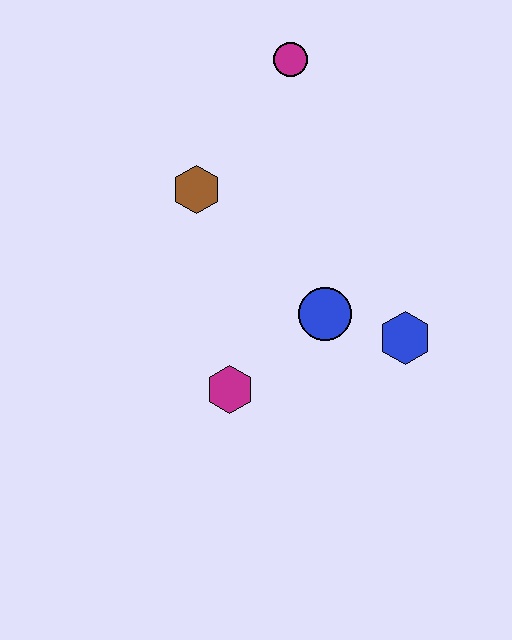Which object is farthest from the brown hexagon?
The blue hexagon is farthest from the brown hexagon.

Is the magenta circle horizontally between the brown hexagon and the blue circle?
Yes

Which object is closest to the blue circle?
The blue hexagon is closest to the blue circle.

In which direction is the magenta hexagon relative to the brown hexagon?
The magenta hexagon is below the brown hexagon.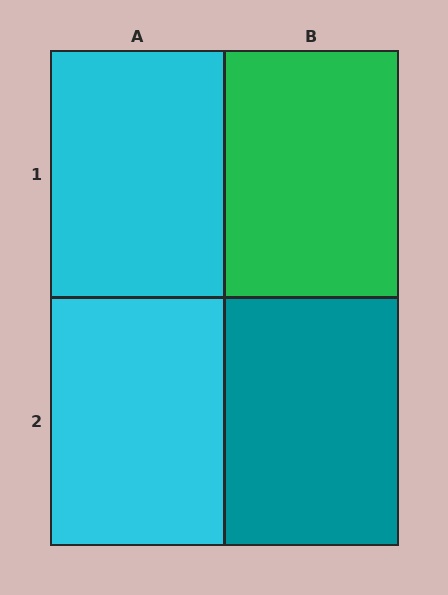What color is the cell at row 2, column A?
Cyan.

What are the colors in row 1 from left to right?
Cyan, green.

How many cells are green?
1 cell is green.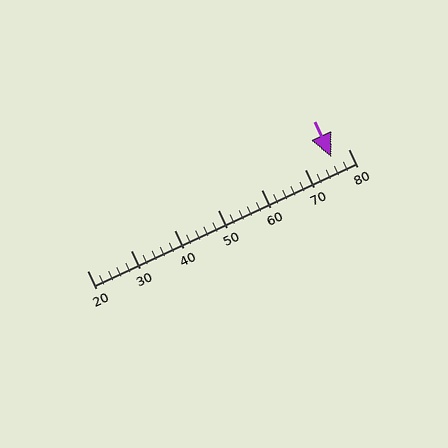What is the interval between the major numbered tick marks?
The major tick marks are spaced 10 units apart.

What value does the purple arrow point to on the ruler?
The purple arrow points to approximately 76.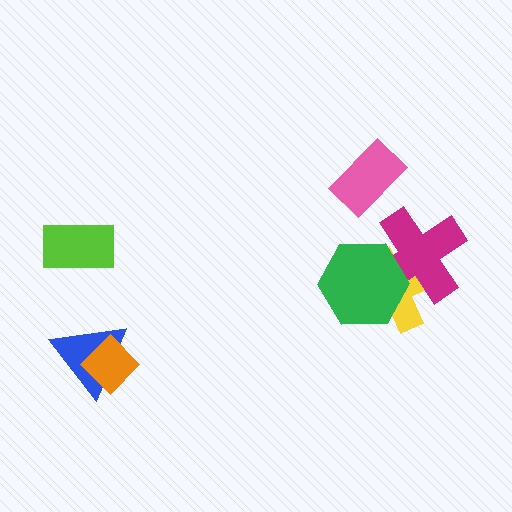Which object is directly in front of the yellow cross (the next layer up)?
The magenta cross is directly in front of the yellow cross.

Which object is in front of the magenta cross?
The green hexagon is in front of the magenta cross.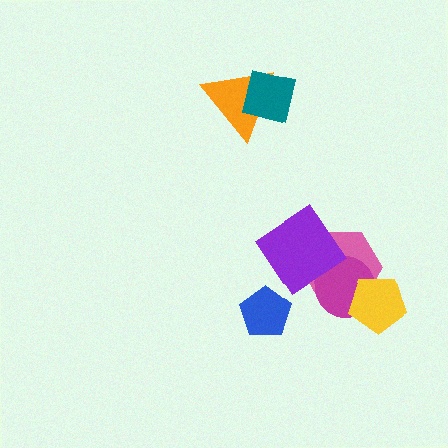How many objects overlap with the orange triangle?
1 object overlaps with the orange triangle.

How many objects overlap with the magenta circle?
3 objects overlap with the magenta circle.